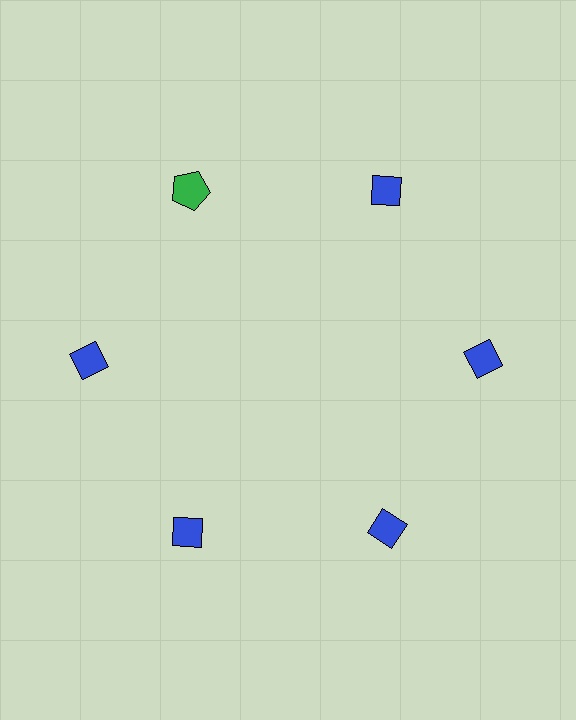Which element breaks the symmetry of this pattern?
The green pentagon at roughly the 11 o'clock position breaks the symmetry. All other shapes are blue diamonds.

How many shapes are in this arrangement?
There are 6 shapes arranged in a ring pattern.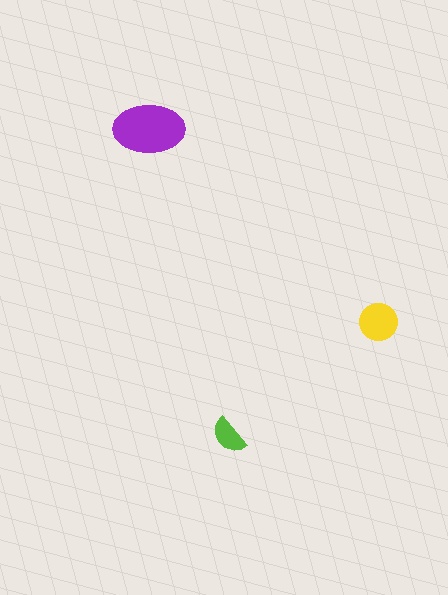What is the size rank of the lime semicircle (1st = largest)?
3rd.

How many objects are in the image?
There are 3 objects in the image.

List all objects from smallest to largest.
The lime semicircle, the yellow circle, the purple ellipse.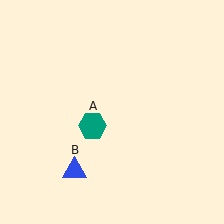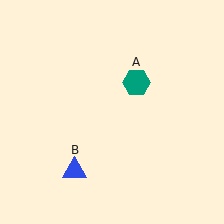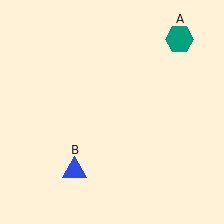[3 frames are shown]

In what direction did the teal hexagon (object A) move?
The teal hexagon (object A) moved up and to the right.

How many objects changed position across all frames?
1 object changed position: teal hexagon (object A).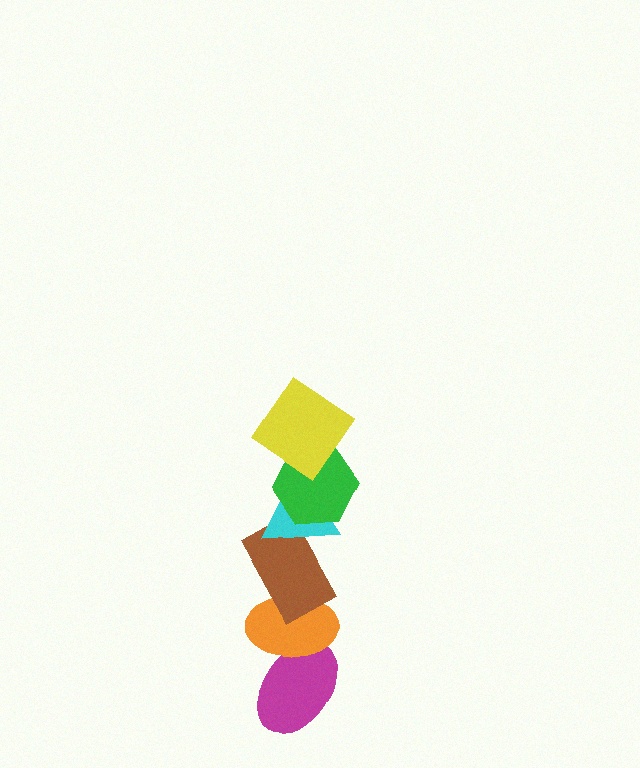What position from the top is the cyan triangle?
The cyan triangle is 3rd from the top.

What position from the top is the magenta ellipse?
The magenta ellipse is 6th from the top.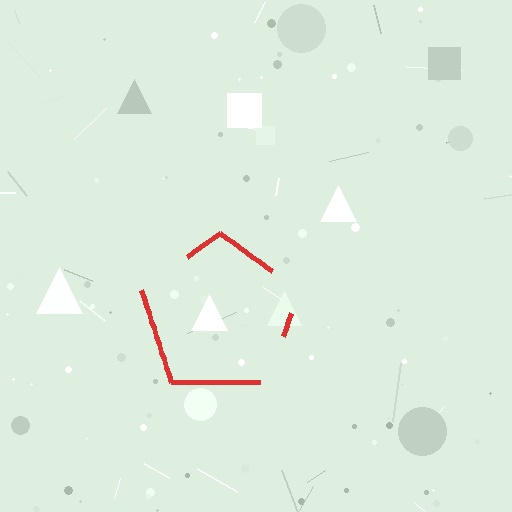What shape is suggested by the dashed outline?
The dashed outline suggests a pentagon.